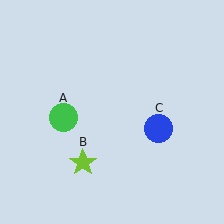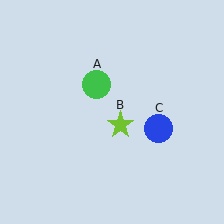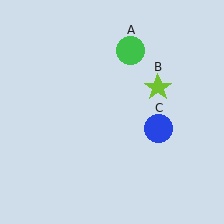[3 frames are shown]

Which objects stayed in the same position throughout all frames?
Blue circle (object C) remained stationary.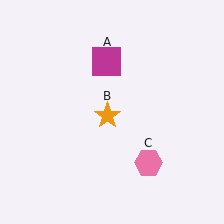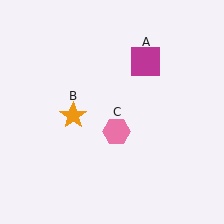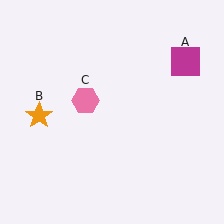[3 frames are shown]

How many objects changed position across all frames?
3 objects changed position: magenta square (object A), orange star (object B), pink hexagon (object C).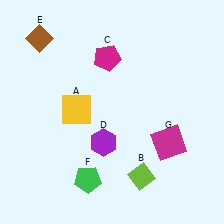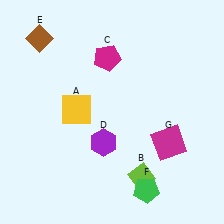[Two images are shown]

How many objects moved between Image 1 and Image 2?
1 object moved between the two images.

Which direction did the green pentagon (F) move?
The green pentagon (F) moved right.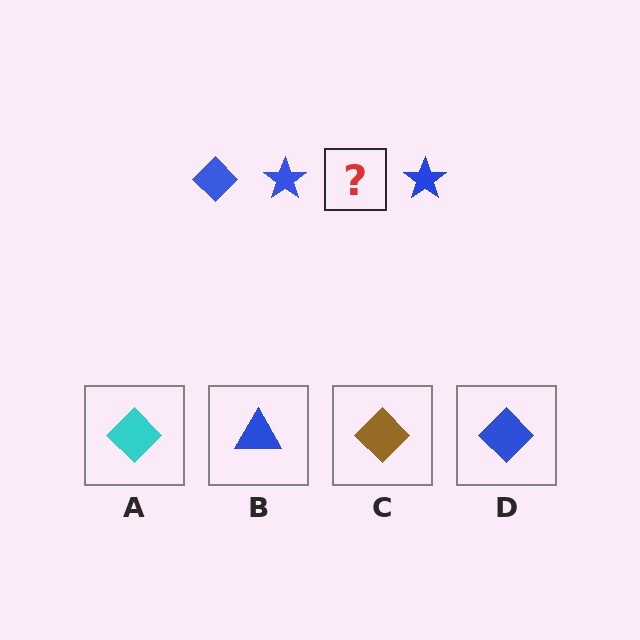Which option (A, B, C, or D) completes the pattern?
D.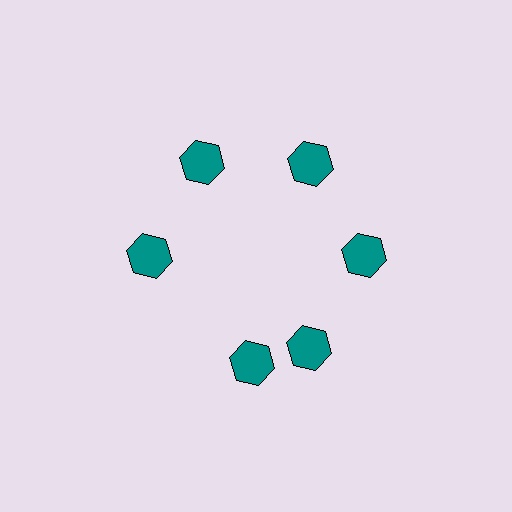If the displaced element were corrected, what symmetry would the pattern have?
It would have 6-fold rotational symmetry — the pattern would map onto itself every 60 degrees.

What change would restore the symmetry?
The symmetry would be restored by rotating it back into even spacing with its neighbors so that all 6 hexagons sit at equal angles and equal distance from the center.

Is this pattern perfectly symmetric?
No. The 6 teal hexagons are arranged in a ring, but one element near the 7 o'clock position is rotated out of alignment along the ring, breaking the 6-fold rotational symmetry.